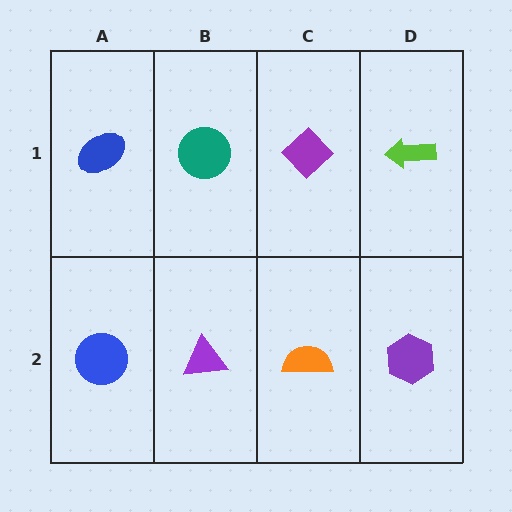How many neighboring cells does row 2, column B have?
3.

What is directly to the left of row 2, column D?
An orange semicircle.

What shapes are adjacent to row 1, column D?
A purple hexagon (row 2, column D), a purple diamond (row 1, column C).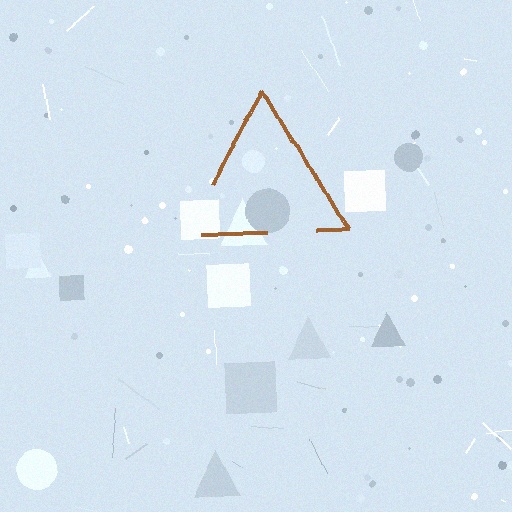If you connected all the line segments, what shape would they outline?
They would outline a triangle.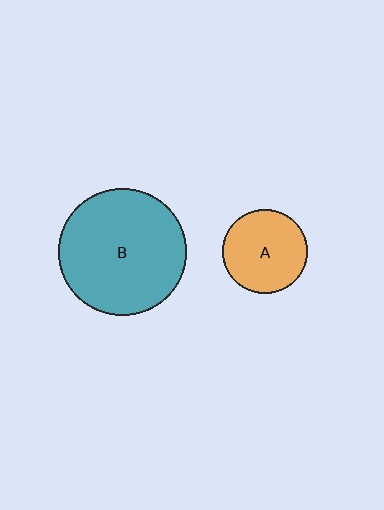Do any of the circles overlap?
No, none of the circles overlap.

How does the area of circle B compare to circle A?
Approximately 2.3 times.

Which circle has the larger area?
Circle B (teal).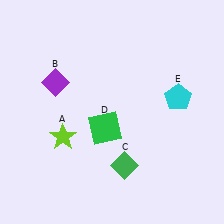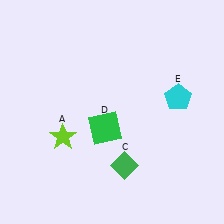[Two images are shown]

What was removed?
The purple diamond (B) was removed in Image 2.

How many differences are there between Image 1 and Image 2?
There is 1 difference between the two images.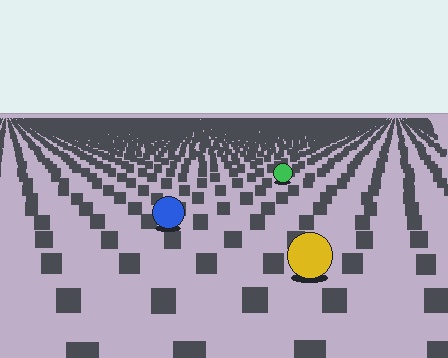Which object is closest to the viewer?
The yellow circle is closest. The texture marks near it are larger and more spread out.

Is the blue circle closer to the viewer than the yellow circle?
No. The yellow circle is closer — you can tell from the texture gradient: the ground texture is coarser near it.